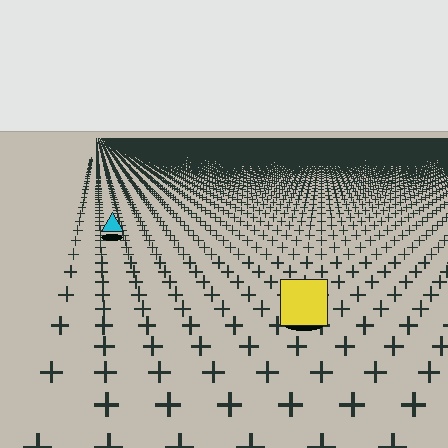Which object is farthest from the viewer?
The cyan triangle is farthest from the viewer. It appears smaller and the ground texture around it is denser.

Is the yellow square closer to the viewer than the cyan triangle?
Yes. The yellow square is closer — you can tell from the texture gradient: the ground texture is coarser near it.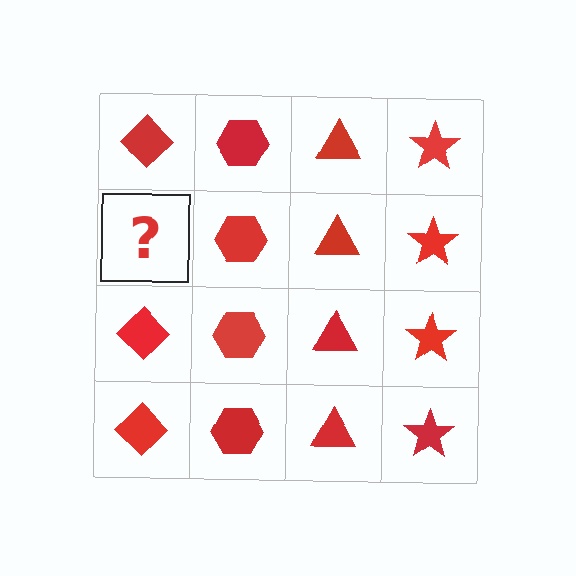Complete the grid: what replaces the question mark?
The question mark should be replaced with a red diamond.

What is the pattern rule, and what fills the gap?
The rule is that each column has a consistent shape. The gap should be filled with a red diamond.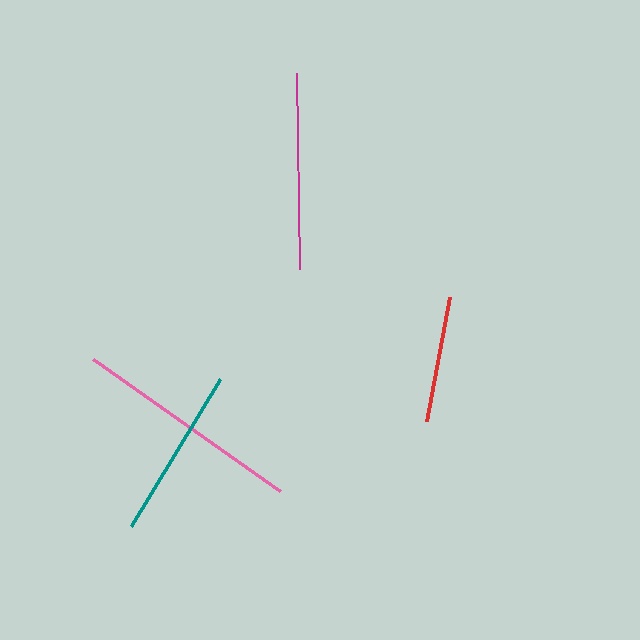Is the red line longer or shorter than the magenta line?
The magenta line is longer than the red line.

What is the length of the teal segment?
The teal segment is approximately 172 pixels long.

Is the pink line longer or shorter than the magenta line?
The pink line is longer than the magenta line.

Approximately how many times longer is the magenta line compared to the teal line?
The magenta line is approximately 1.1 times the length of the teal line.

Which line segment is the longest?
The pink line is the longest at approximately 228 pixels.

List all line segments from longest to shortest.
From longest to shortest: pink, magenta, teal, red.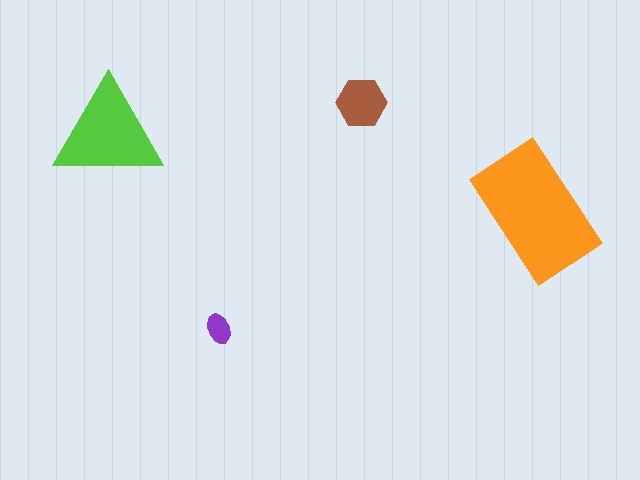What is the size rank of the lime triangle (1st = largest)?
2nd.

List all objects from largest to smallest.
The orange rectangle, the lime triangle, the brown hexagon, the purple ellipse.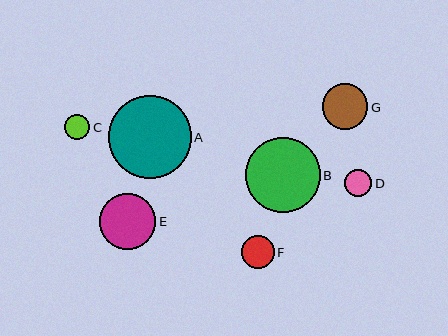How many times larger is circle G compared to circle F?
Circle G is approximately 1.4 times the size of circle F.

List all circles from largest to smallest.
From largest to smallest: A, B, E, G, F, D, C.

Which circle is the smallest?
Circle C is the smallest with a size of approximately 25 pixels.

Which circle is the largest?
Circle A is the largest with a size of approximately 83 pixels.